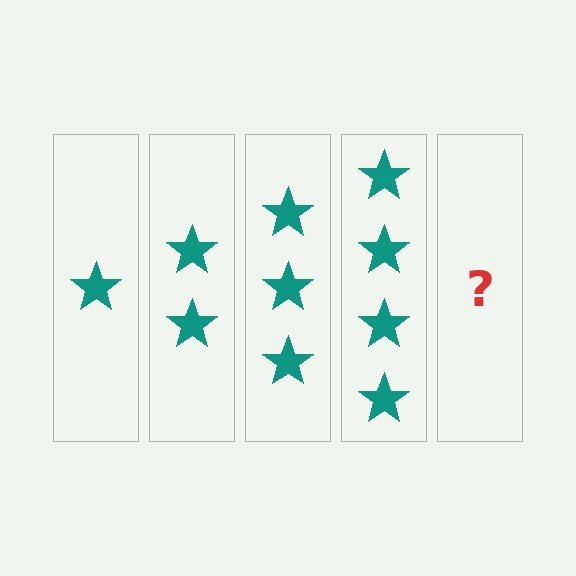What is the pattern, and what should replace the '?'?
The pattern is that each step adds one more star. The '?' should be 5 stars.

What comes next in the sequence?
The next element should be 5 stars.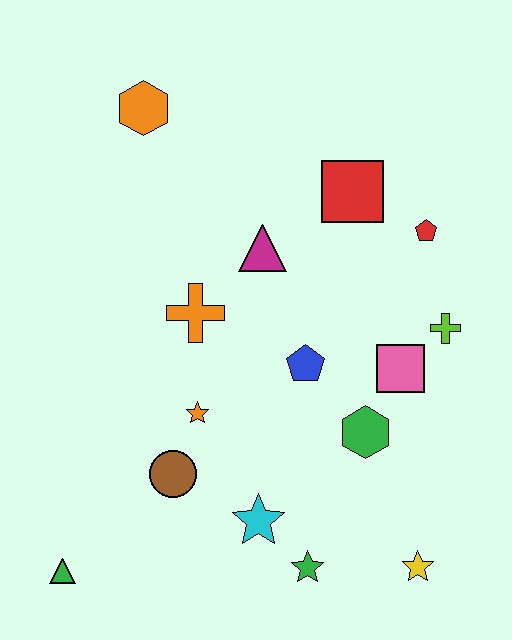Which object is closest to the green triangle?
The brown circle is closest to the green triangle.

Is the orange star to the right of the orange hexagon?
Yes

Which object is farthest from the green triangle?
The red pentagon is farthest from the green triangle.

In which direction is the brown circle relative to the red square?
The brown circle is below the red square.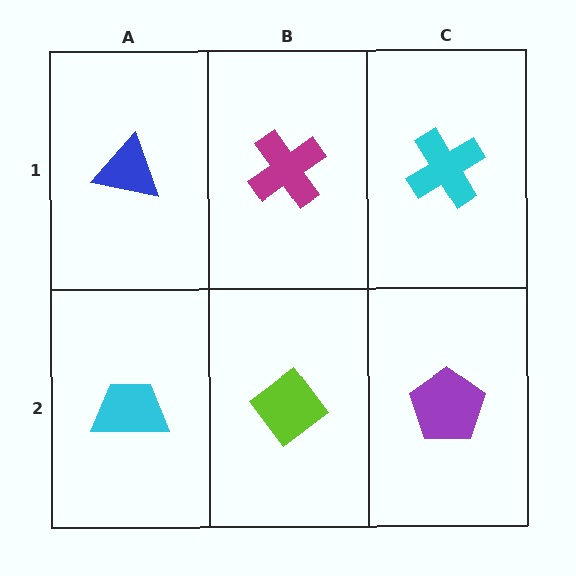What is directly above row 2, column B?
A magenta cross.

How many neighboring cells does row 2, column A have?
2.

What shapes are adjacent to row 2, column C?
A cyan cross (row 1, column C), a lime diamond (row 2, column B).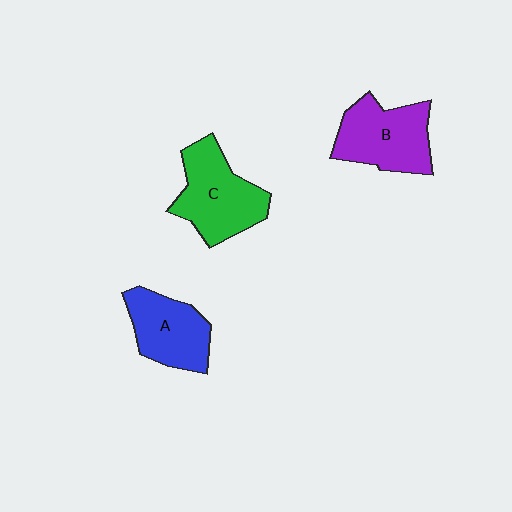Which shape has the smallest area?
Shape A (blue).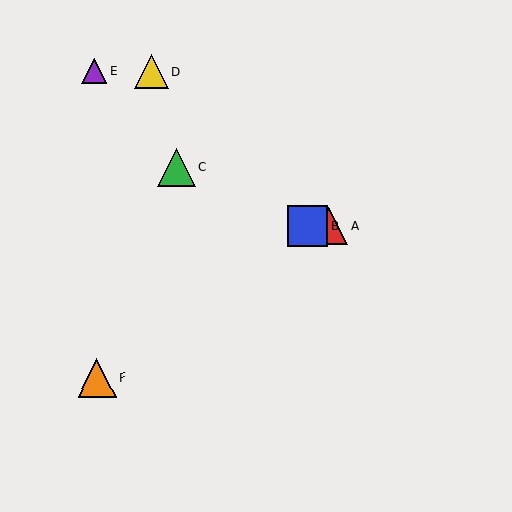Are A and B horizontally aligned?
Yes, both are at y≈226.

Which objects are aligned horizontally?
Objects A, B are aligned horizontally.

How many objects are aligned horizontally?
2 objects (A, B) are aligned horizontally.